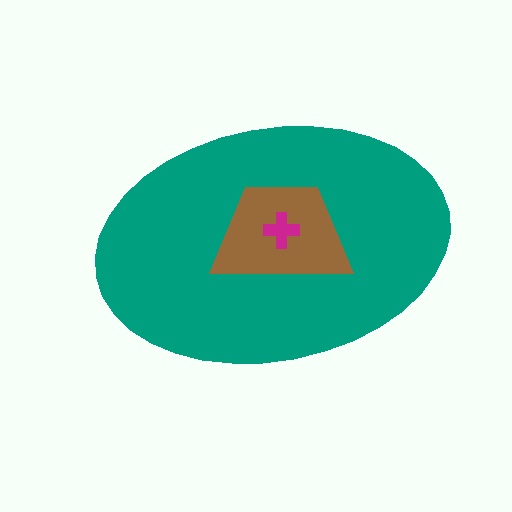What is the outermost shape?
The teal ellipse.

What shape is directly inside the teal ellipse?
The brown trapezoid.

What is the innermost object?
The magenta cross.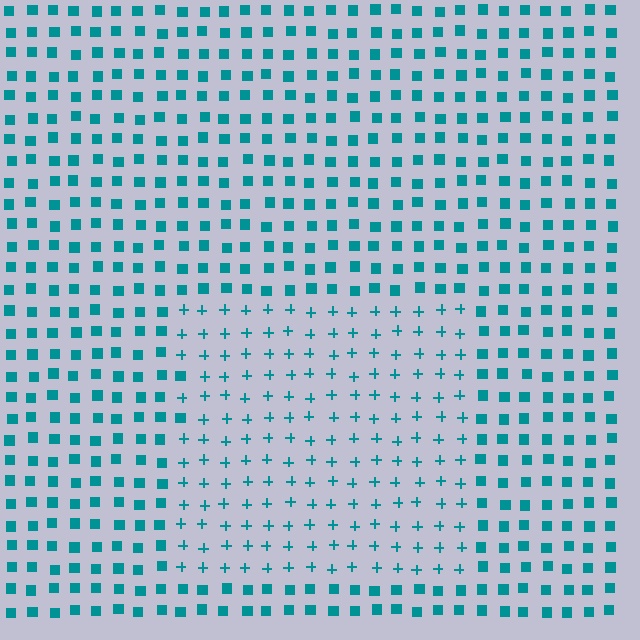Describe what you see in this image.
The image is filled with small teal elements arranged in a uniform grid. A rectangle-shaped region contains plus signs, while the surrounding area contains squares. The boundary is defined purely by the change in element shape.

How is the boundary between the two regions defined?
The boundary is defined by a change in element shape: plus signs inside vs. squares outside. All elements share the same color and spacing.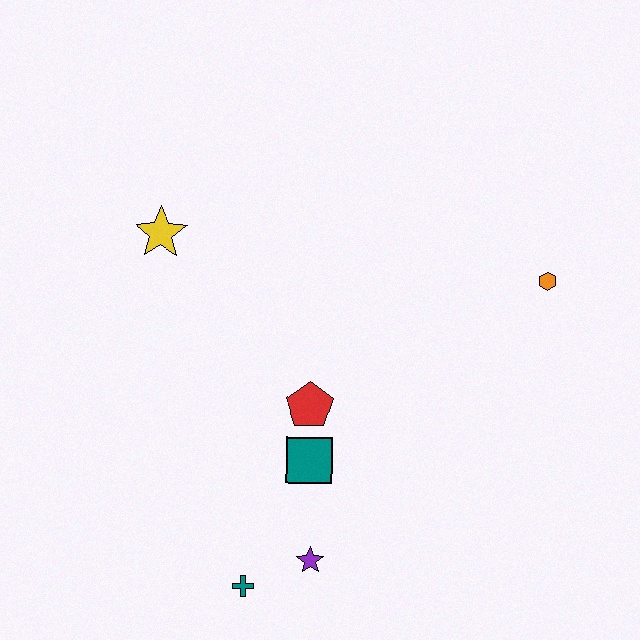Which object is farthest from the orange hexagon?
The teal cross is farthest from the orange hexagon.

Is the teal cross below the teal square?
Yes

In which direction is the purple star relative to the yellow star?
The purple star is below the yellow star.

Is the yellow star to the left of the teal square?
Yes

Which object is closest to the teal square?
The red pentagon is closest to the teal square.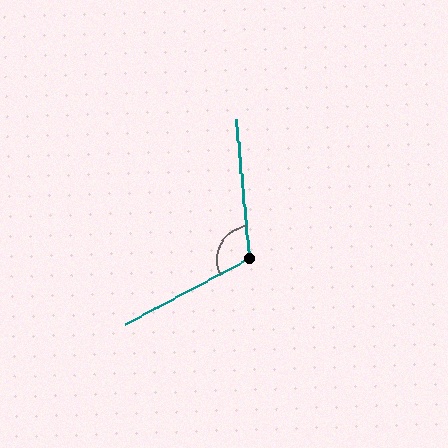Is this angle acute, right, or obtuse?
It is obtuse.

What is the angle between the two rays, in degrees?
Approximately 112 degrees.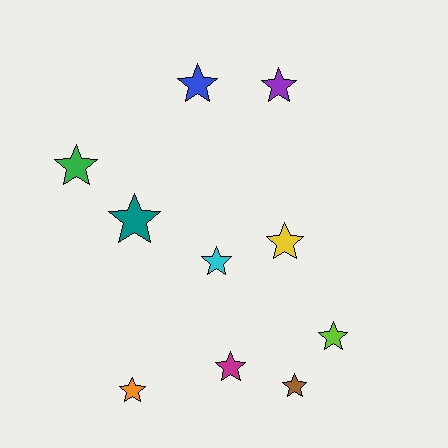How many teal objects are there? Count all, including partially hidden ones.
There is 1 teal object.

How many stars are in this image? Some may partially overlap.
There are 10 stars.